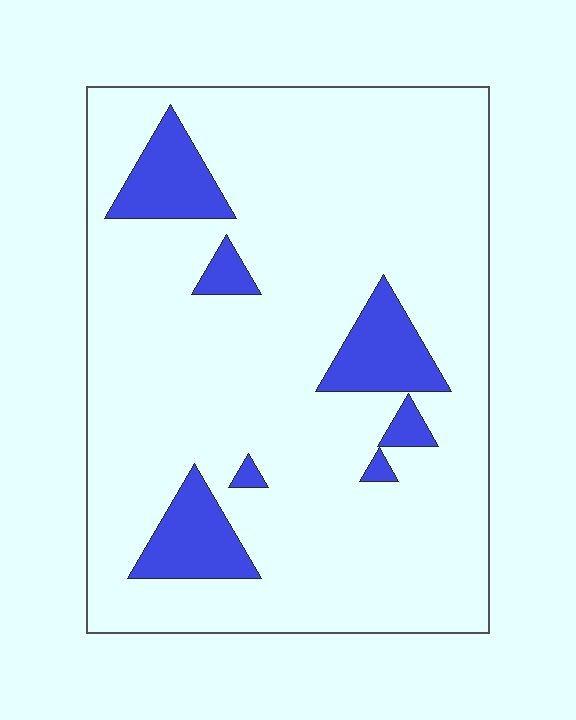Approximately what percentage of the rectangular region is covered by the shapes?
Approximately 15%.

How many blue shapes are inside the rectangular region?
7.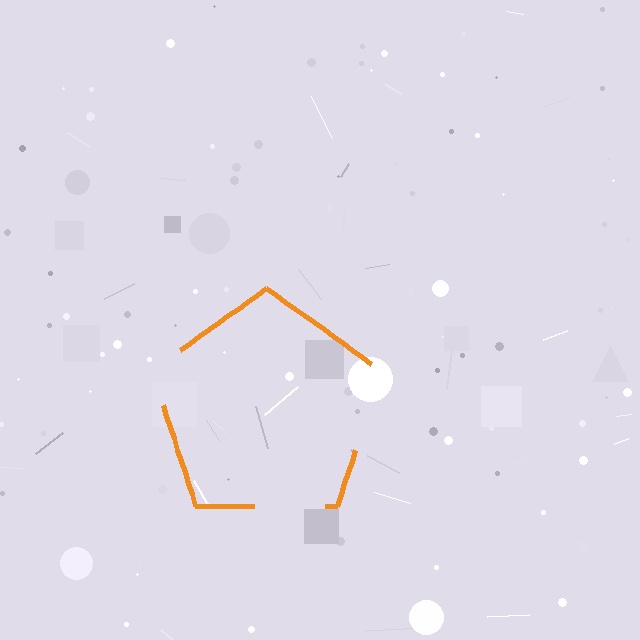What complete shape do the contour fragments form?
The contour fragments form a pentagon.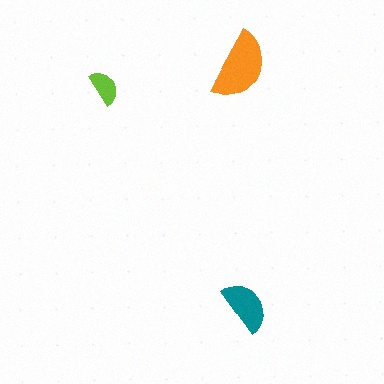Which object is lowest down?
The teal semicircle is bottommost.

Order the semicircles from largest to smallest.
the orange one, the teal one, the lime one.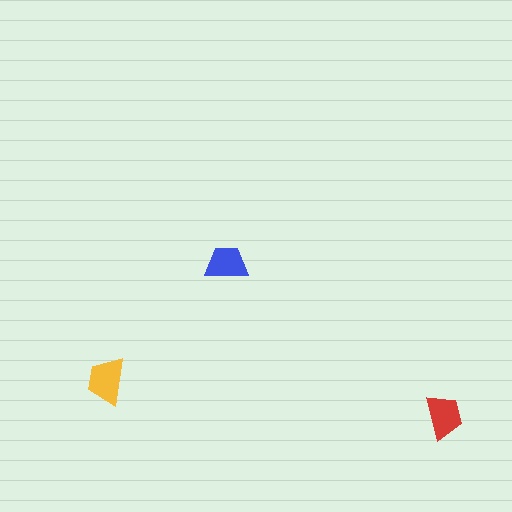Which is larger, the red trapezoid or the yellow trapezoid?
The yellow one.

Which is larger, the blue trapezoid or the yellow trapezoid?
The yellow one.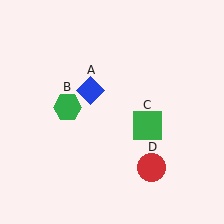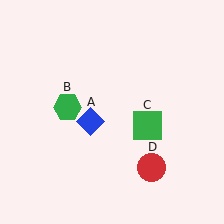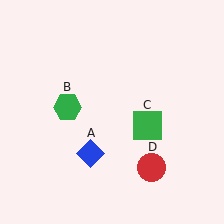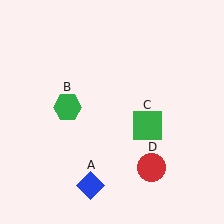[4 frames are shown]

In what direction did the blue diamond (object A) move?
The blue diamond (object A) moved down.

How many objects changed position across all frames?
1 object changed position: blue diamond (object A).